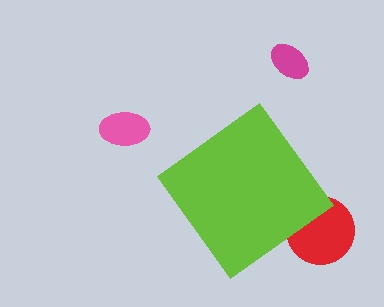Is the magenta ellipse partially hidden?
No, the magenta ellipse is fully visible.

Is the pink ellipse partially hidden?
No, the pink ellipse is fully visible.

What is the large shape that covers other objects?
A lime diamond.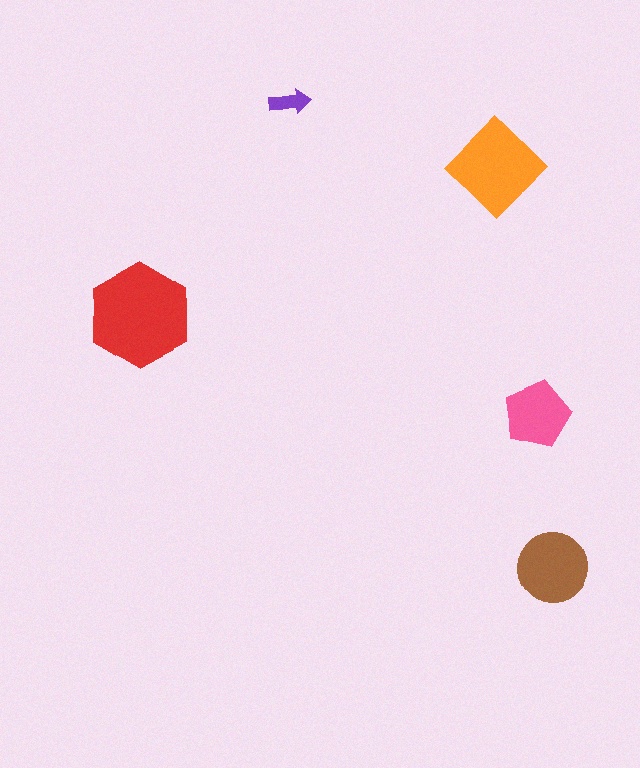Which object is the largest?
The red hexagon.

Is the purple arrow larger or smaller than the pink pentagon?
Smaller.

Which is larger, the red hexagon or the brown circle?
The red hexagon.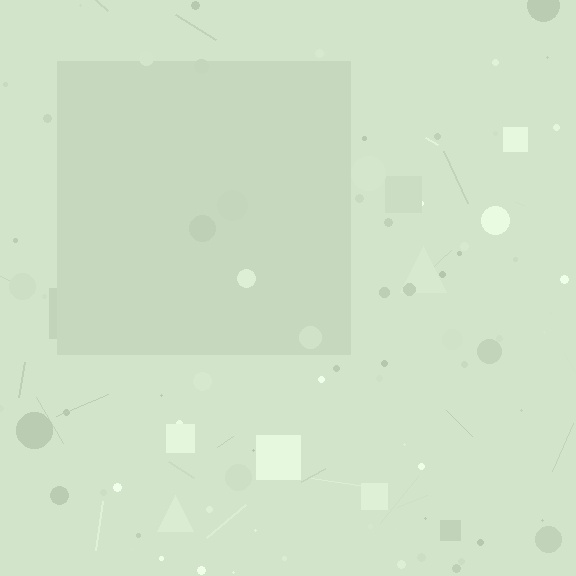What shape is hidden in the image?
A square is hidden in the image.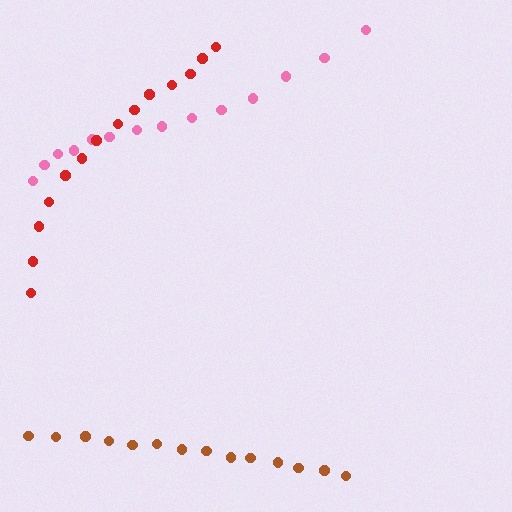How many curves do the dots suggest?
There are 3 distinct paths.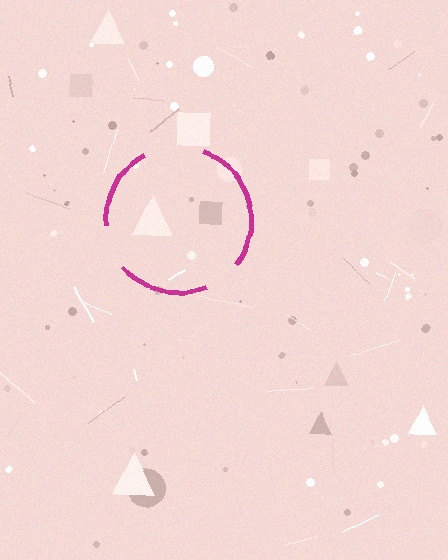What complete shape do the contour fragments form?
The contour fragments form a circle.